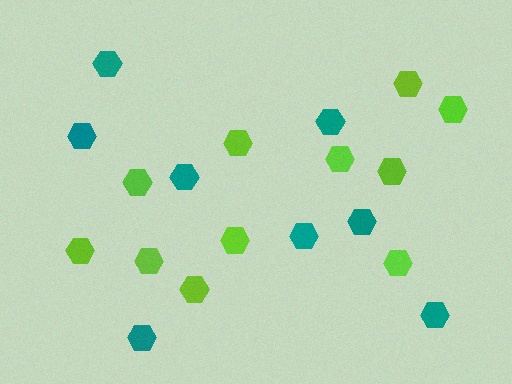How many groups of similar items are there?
There are 2 groups: one group of teal hexagons (8) and one group of lime hexagons (11).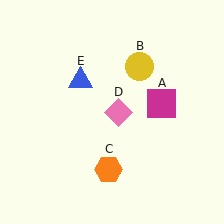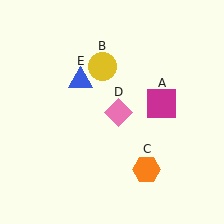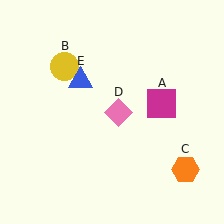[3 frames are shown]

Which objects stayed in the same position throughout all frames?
Magenta square (object A) and pink diamond (object D) and blue triangle (object E) remained stationary.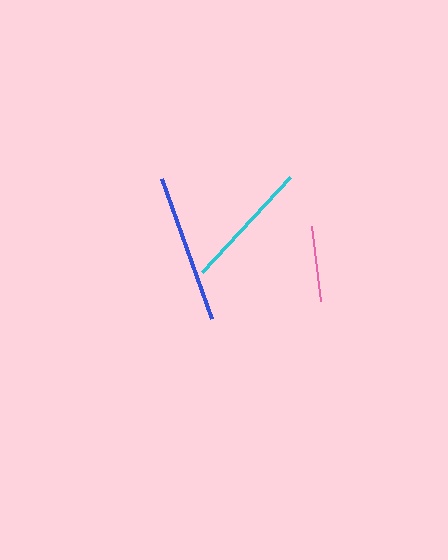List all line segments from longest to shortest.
From longest to shortest: blue, cyan, pink.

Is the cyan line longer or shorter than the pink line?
The cyan line is longer than the pink line.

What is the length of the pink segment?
The pink segment is approximately 76 pixels long.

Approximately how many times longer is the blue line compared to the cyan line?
The blue line is approximately 1.1 times the length of the cyan line.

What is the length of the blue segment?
The blue segment is approximately 148 pixels long.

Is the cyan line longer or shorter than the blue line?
The blue line is longer than the cyan line.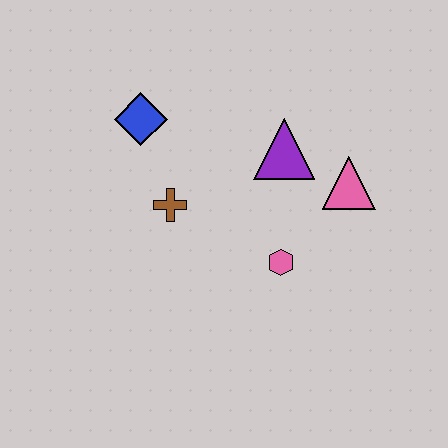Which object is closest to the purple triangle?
The pink triangle is closest to the purple triangle.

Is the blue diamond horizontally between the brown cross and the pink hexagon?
No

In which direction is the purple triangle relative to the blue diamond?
The purple triangle is to the right of the blue diamond.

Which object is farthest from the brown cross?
The pink triangle is farthest from the brown cross.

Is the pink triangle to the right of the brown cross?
Yes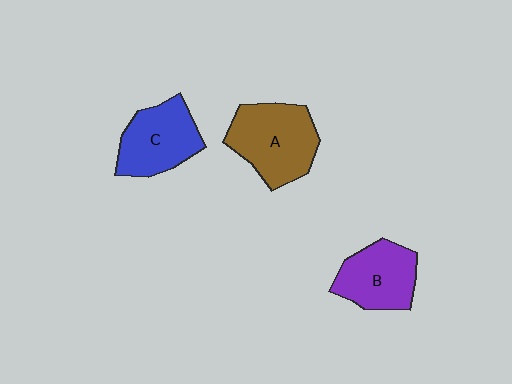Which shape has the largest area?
Shape A (brown).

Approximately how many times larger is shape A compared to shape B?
Approximately 1.3 times.